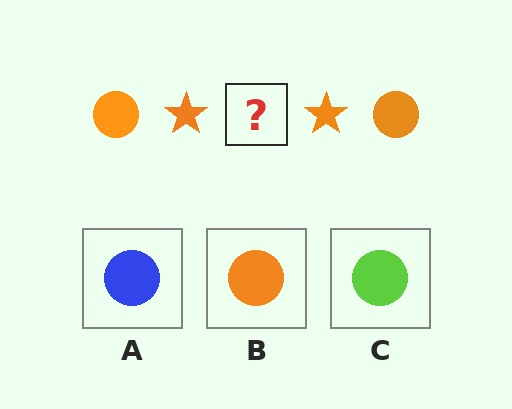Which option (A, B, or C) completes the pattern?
B.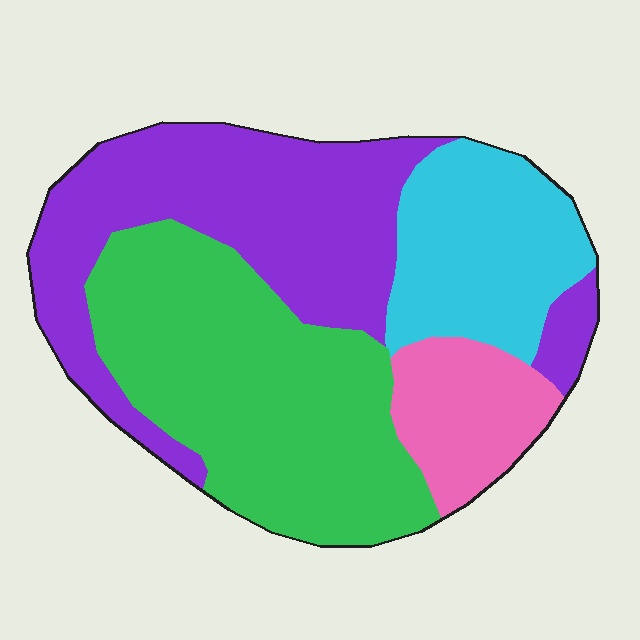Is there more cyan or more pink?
Cyan.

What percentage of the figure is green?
Green takes up about three eighths (3/8) of the figure.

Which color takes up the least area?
Pink, at roughly 10%.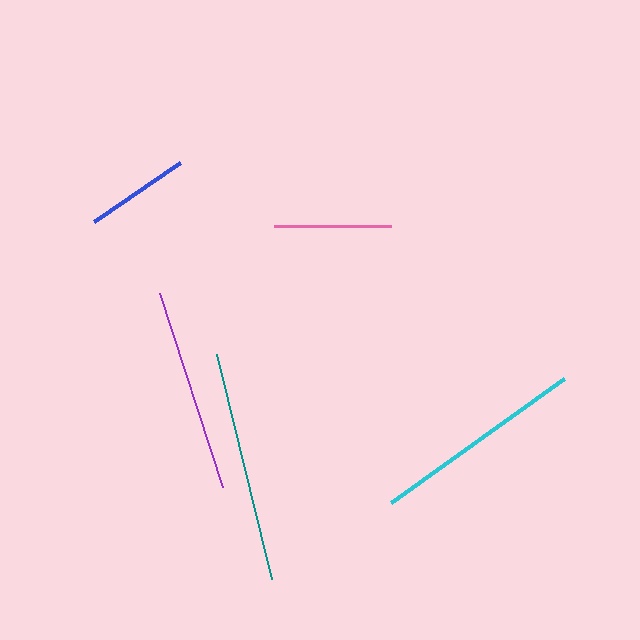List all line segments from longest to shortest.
From longest to shortest: teal, cyan, purple, pink, blue.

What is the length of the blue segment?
The blue segment is approximately 105 pixels long.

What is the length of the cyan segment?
The cyan segment is approximately 213 pixels long.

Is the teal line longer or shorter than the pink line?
The teal line is longer than the pink line.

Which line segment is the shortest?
The blue line is the shortest at approximately 105 pixels.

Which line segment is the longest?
The teal line is the longest at approximately 232 pixels.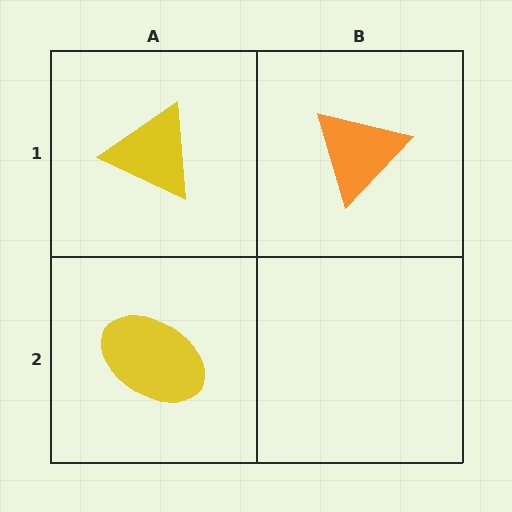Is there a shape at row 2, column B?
No, that cell is empty.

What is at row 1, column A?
A yellow triangle.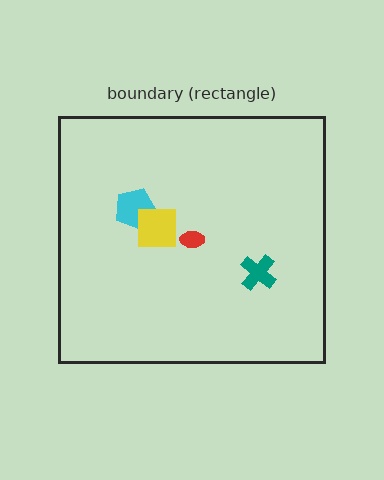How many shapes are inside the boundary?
4 inside, 0 outside.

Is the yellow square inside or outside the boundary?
Inside.